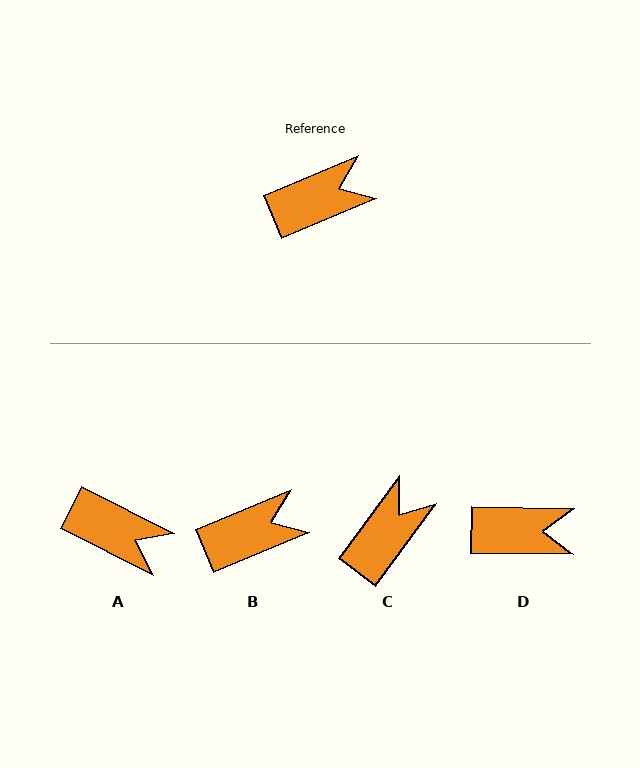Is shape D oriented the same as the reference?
No, it is off by about 24 degrees.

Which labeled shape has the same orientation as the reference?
B.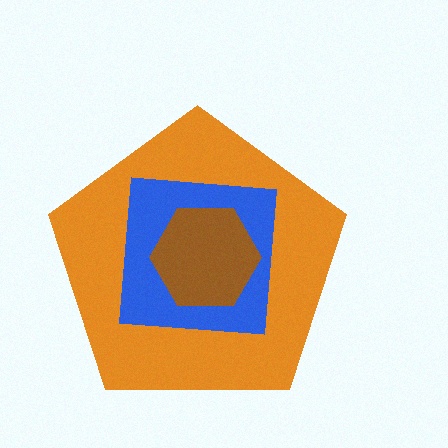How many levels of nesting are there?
3.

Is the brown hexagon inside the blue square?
Yes.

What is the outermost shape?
The orange pentagon.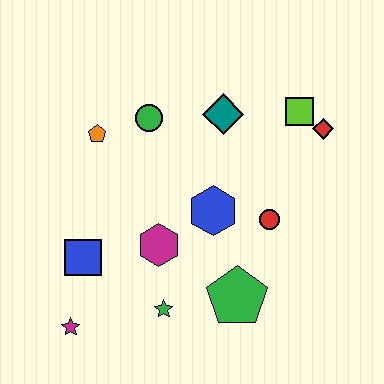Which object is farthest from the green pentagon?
The orange pentagon is farthest from the green pentagon.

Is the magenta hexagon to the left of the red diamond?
Yes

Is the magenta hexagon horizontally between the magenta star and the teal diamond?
Yes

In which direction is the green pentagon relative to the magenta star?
The green pentagon is to the right of the magenta star.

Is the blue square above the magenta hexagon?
No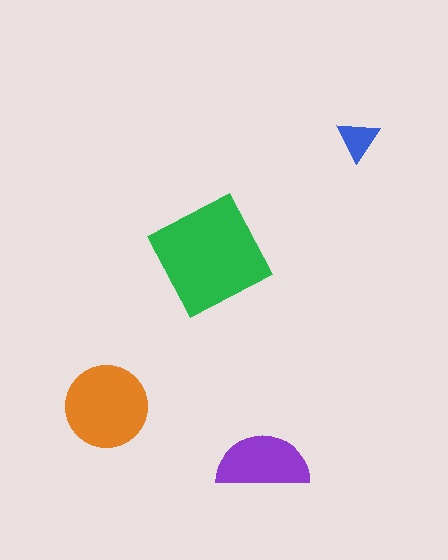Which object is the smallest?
The blue triangle.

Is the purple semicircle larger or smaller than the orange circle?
Smaller.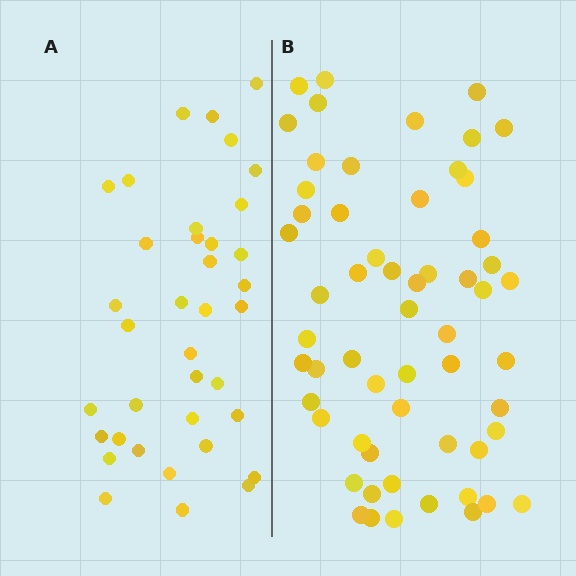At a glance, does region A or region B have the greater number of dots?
Region B (the right region) has more dots.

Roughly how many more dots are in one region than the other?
Region B has approximately 20 more dots than region A.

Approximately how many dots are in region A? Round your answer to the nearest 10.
About 40 dots. (The exact count is 37, which rounds to 40.)